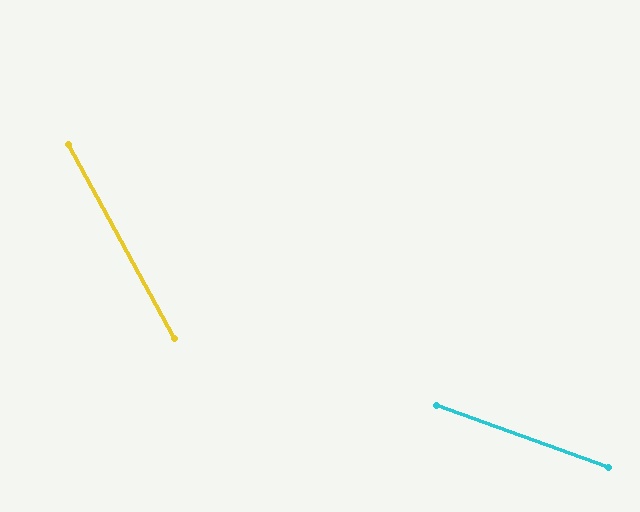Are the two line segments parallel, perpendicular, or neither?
Neither parallel nor perpendicular — they differ by about 41°.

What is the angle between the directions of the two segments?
Approximately 41 degrees.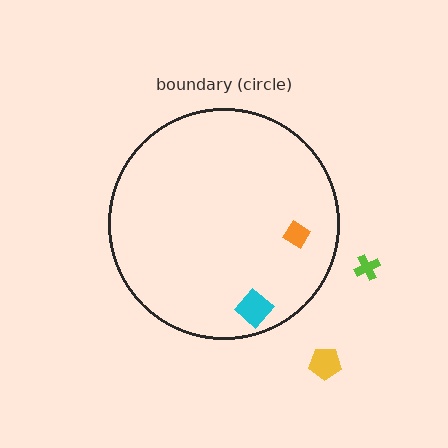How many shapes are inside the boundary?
2 inside, 2 outside.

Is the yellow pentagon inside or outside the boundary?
Outside.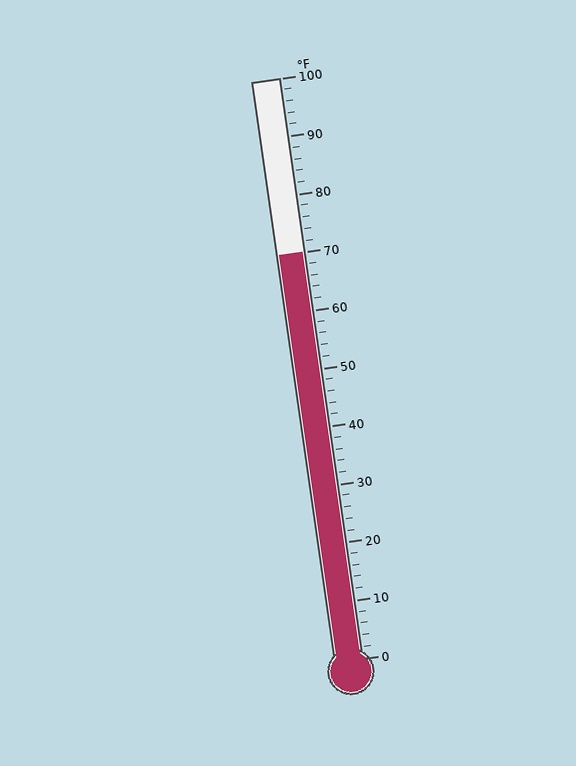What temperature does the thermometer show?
The thermometer shows approximately 70°F.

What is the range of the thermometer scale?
The thermometer scale ranges from 0°F to 100°F.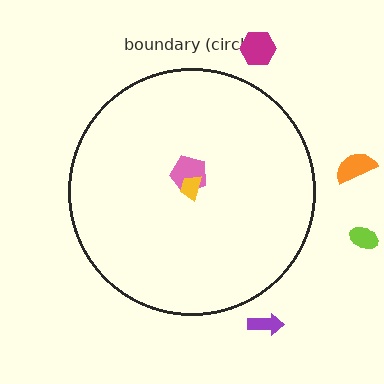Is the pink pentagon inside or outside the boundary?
Inside.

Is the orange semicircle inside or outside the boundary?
Outside.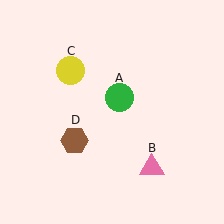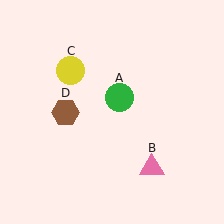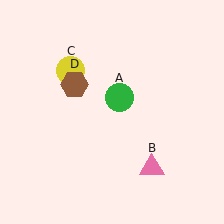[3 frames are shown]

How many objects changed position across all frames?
1 object changed position: brown hexagon (object D).